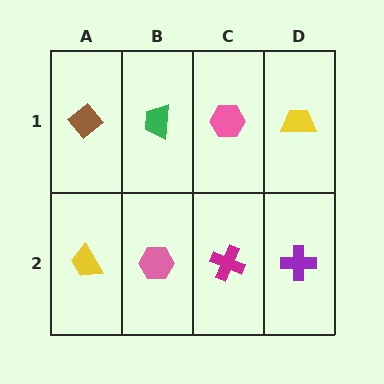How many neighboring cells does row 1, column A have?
2.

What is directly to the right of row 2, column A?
A pink hexagon.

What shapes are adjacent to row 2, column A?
A brown diamond (row 1, column A), a pink hexagon (row 2, column B).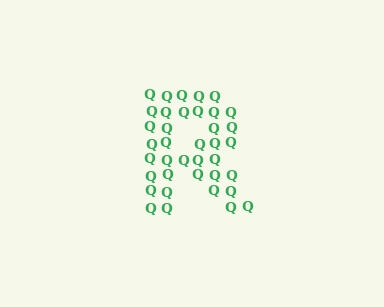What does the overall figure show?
The overall figure shows the letter R.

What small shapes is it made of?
It is made of small letter Q's.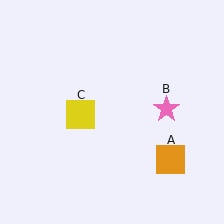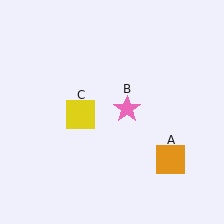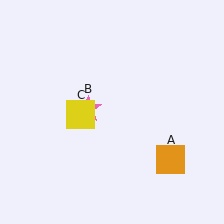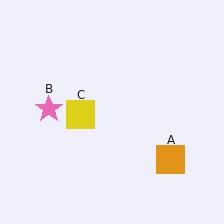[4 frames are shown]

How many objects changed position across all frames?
1 object changed position: pink star (object B).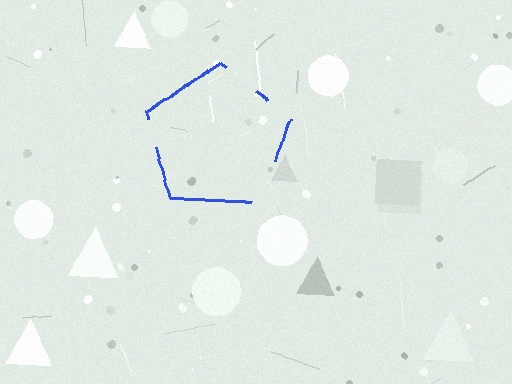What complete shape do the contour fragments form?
The contour fragments form a pentagon.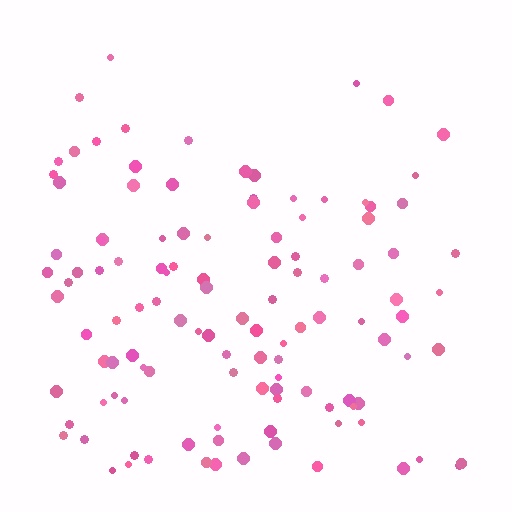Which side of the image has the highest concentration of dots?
The bottom.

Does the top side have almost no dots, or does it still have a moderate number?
Still a moderate number, just noticeably fewer than the bottom.